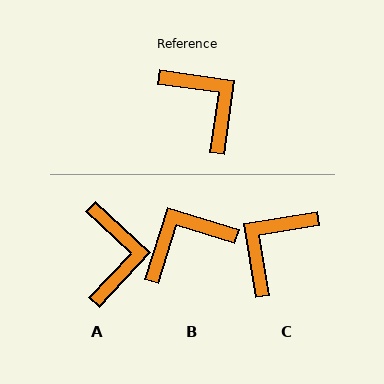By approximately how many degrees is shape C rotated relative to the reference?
Approximately 108 degrees counter-clockwise.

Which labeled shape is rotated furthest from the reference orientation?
C, about 108 degrees away.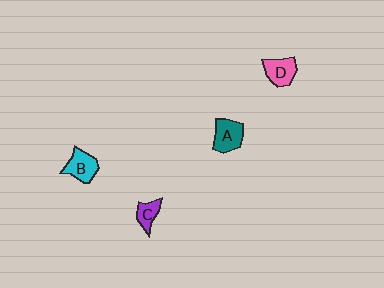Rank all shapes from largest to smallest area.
From largest to smallest: A (teal), B (cyan), D (pink), C (purple).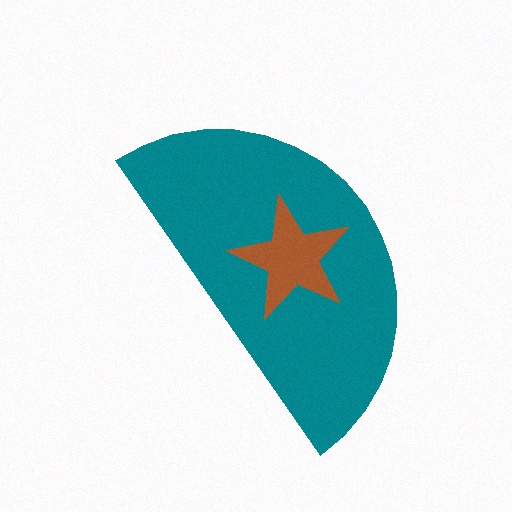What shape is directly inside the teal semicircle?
The brown star.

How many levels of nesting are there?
2.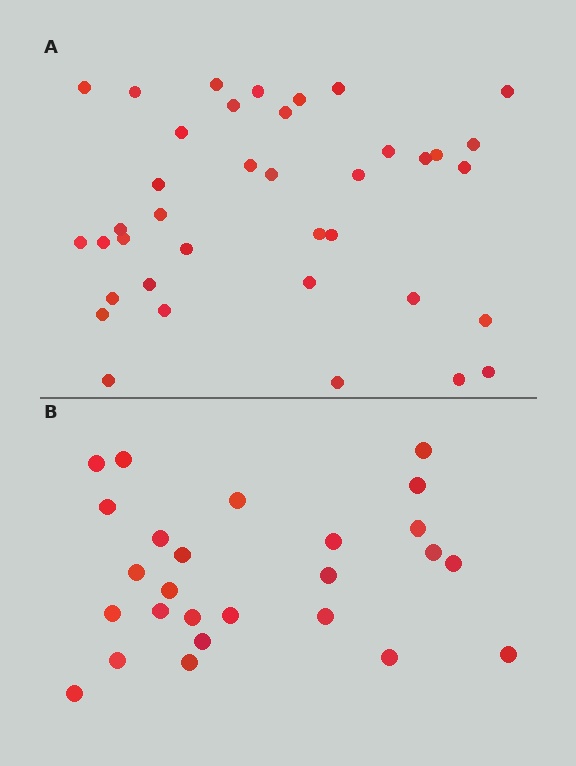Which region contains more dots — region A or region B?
Region A (the top region) has more dots.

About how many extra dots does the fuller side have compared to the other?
Region A has roughly 12 or so more dots than region B.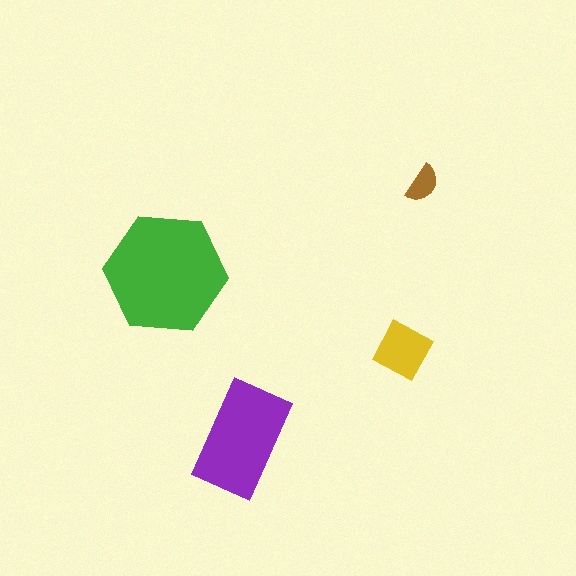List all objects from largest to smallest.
The green hexagon, the purple rectangle, the yellow diamond, the brown semicircle.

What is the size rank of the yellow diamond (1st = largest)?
3rd.